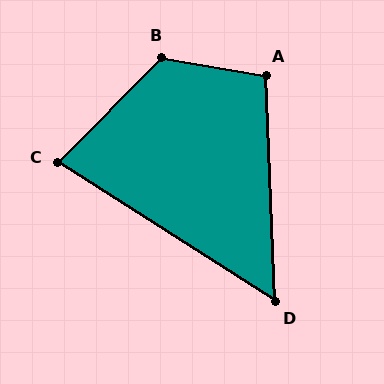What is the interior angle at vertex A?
Approximately 102 degrees (obtuse).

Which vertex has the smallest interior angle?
D, at approximately 55 degrees.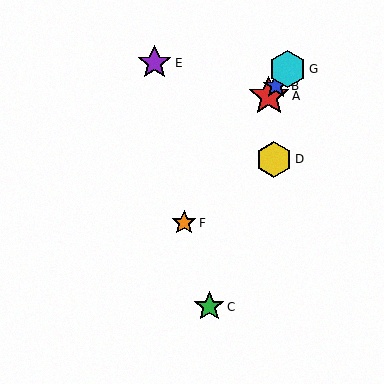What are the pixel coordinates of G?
Object G is at (287, 69).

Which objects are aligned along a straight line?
Objects A, B, F, G are aligned along a straight line.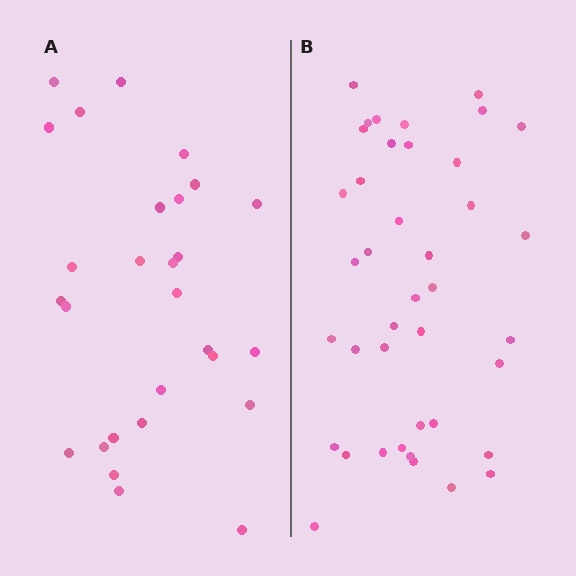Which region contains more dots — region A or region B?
Region B (the right region) has more dots.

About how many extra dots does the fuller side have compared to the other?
Region B has roughly 12 or so more dots than region A.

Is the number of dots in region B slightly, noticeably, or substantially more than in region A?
Region B has noticeably more, but not dramatically so. The ratio is roughly 1.4 to 1.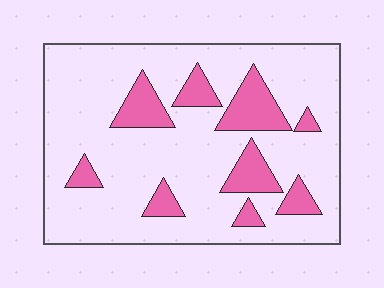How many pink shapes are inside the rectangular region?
9.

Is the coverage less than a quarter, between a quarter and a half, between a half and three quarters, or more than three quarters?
Less than a quarter.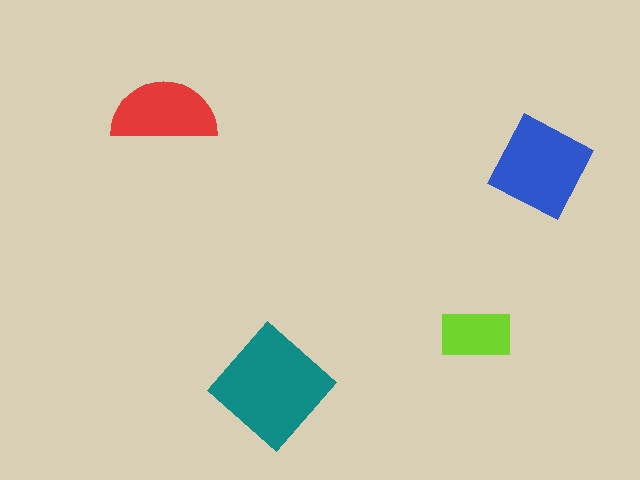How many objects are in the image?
There are 4 objects in the image.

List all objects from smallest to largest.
The lime rectangle, the red semicircle, the blue square, the teal diamond.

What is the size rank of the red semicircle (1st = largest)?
3rd.